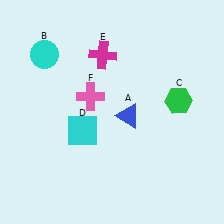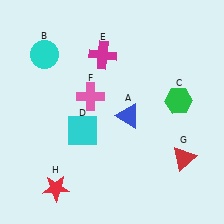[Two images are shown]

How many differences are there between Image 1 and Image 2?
There are 2 differences between the two images.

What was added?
A red triangle (G), a red star (H) were added in Image 2.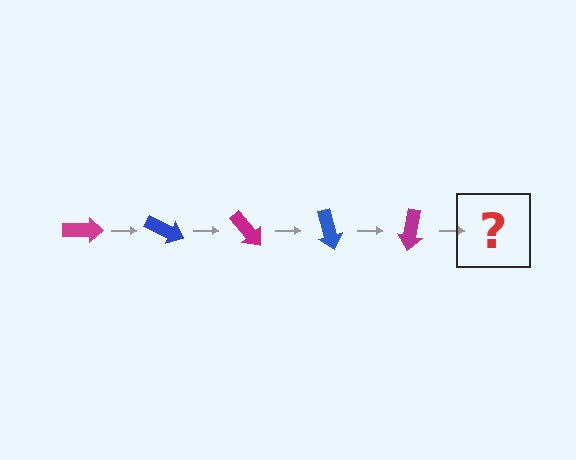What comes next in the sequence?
The next element should be a blue arrow, rotated 125 degrees from the start.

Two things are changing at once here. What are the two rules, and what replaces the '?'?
The two rules are that it rotates 25 degrees each step and the color cycles through magenta and blue. The '?' should be a blue arrow, rotated 125 degrees from the start.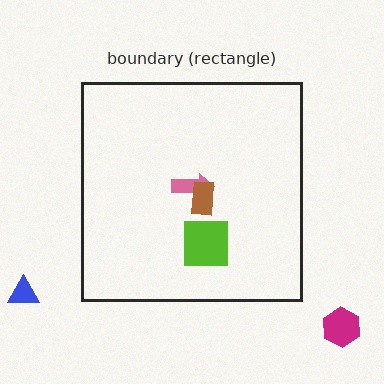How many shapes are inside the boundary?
3 inside, 2 outside.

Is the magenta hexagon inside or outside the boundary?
Outside.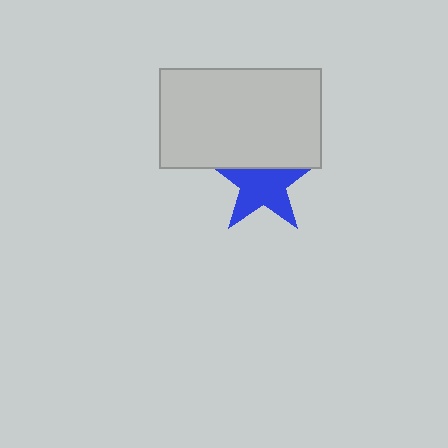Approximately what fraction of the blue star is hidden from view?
Roughly 34% of the blue star is hidden behind the light gray rectangle.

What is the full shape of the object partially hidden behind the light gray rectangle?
The partially hidden object is a blue star.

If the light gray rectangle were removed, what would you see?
You would see the complete blue star.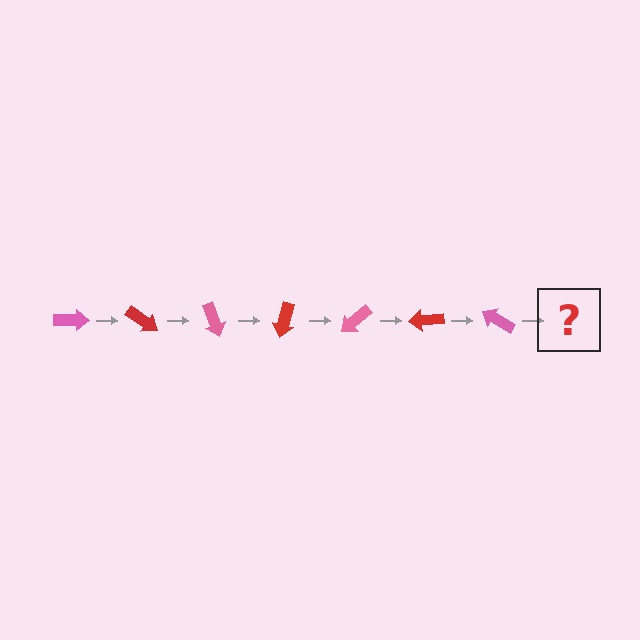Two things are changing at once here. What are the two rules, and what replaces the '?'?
The two rules are that it rotates 35 degrees each step and the color cycles through pink and red. The '?' should be a red arrow, rotated 245 degrees from the start.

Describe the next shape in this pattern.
It should be a red arrow, rotated 245 degrees from the start.